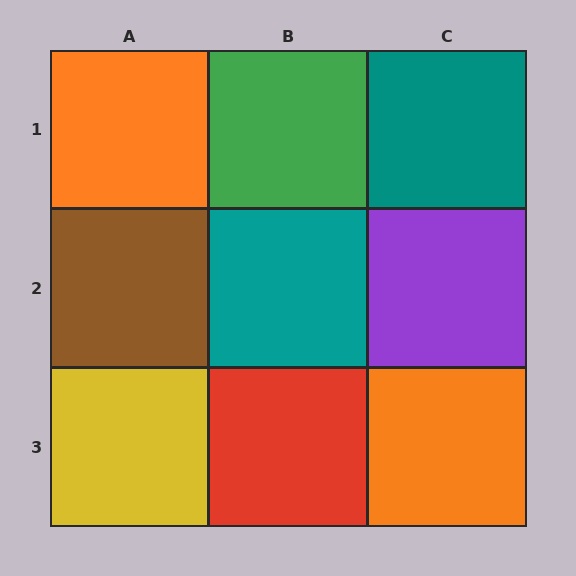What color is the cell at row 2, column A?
Brown.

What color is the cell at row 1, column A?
Orange.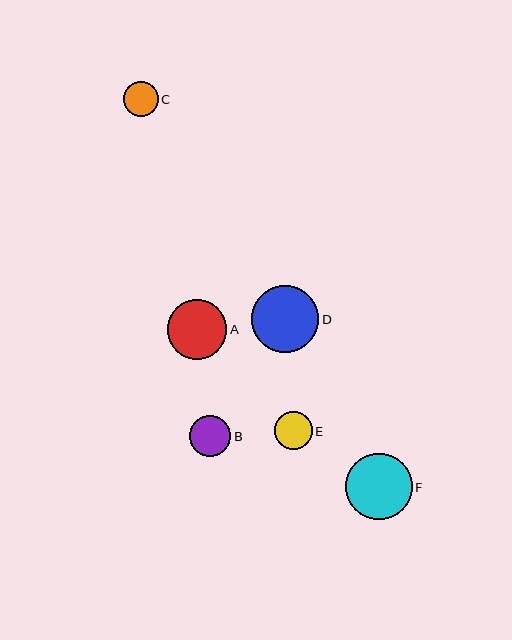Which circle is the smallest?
Circle C is the smallest with a size of approximately 35 pixels.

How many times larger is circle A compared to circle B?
Circle A is approximately 1.5 times the size of circle B.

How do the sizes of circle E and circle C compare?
Circle E and circle C are approximately the same size.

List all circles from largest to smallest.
From largest to smallest: D, F, A, B, E, C.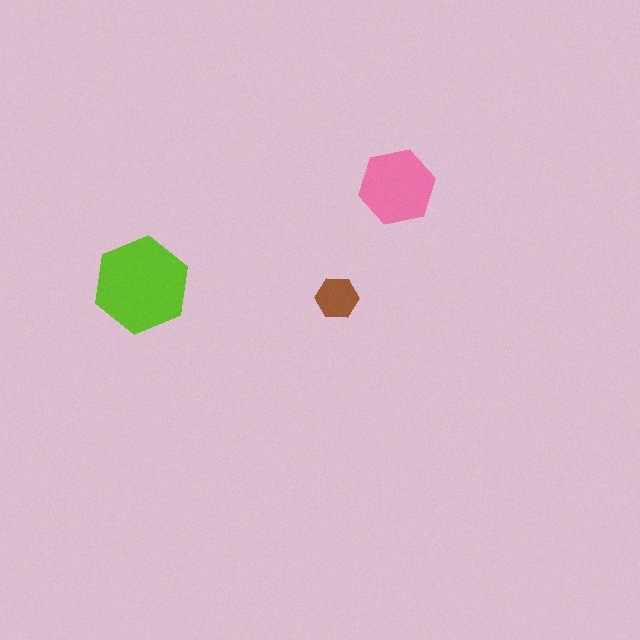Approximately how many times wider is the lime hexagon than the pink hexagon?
About 1.5 times wider.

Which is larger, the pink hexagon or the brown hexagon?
The pink one.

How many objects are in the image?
There are 3 objects in the image.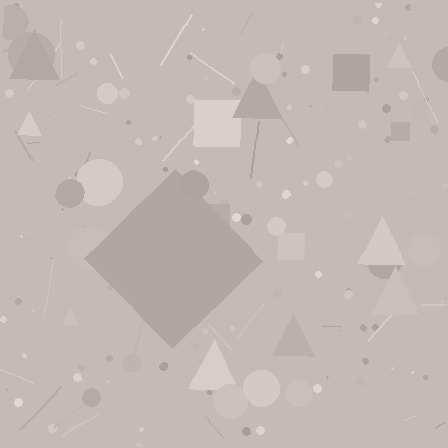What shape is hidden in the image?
A diamond is hidden in the image.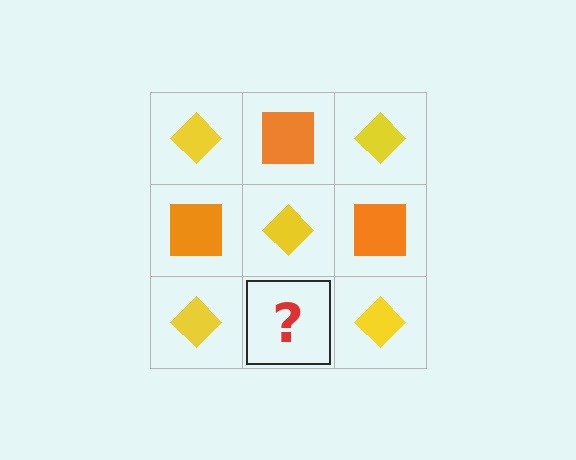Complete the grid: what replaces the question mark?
The question mark should be replaced with an orange square.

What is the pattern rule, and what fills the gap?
The rule is that it alternates yellow diamond and orange square in a checkerboard pattern. The gap should be filled with an orange square.